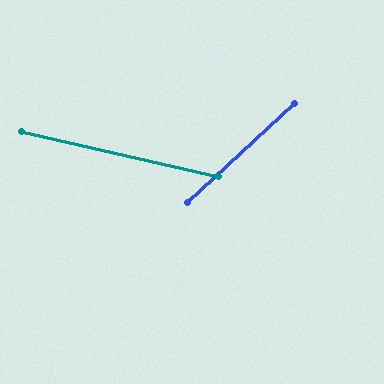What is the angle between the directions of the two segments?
Approximately 56 degrees.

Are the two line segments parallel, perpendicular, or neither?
Neither parallel nor perpendicular — they differ by about 56°.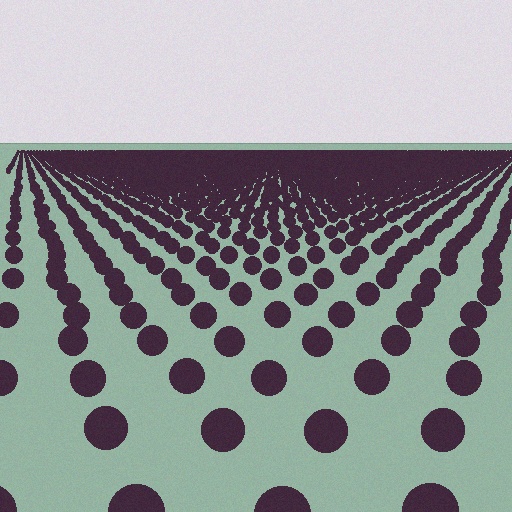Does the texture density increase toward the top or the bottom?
Density increases toward the top.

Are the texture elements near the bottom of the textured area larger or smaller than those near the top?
Larger. Near the bottom, elements are closer to the viewer and appear at a bigger on-screen size.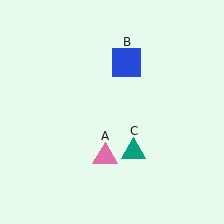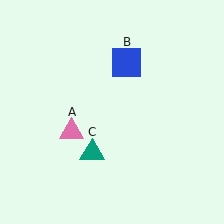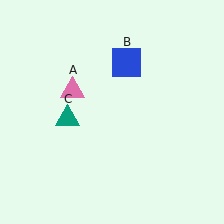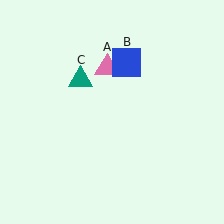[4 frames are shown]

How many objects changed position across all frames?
2 objects changed position: pink triangle (object A), teal triangle (object C).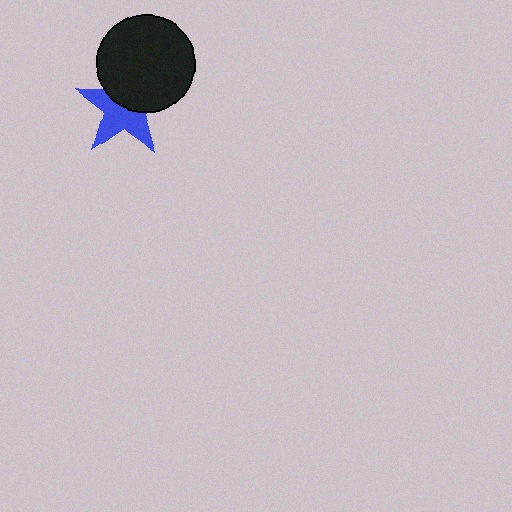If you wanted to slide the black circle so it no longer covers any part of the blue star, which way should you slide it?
Slide it up — that is the most direct way to separate the two shapes.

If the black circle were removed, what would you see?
You would see the complete blue star.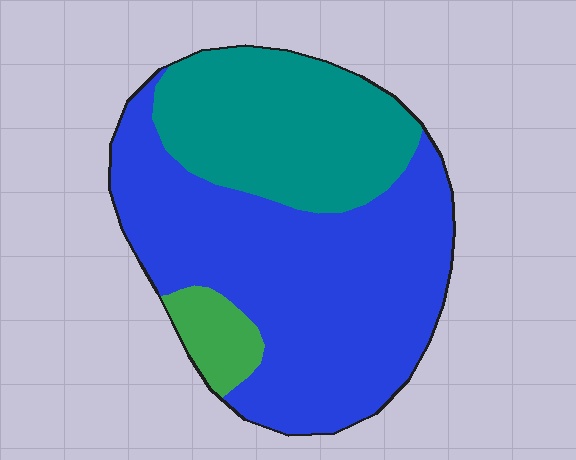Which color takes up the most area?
Blue, at roughly 60%.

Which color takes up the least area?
Green, at roughly 5%.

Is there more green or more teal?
Teal.